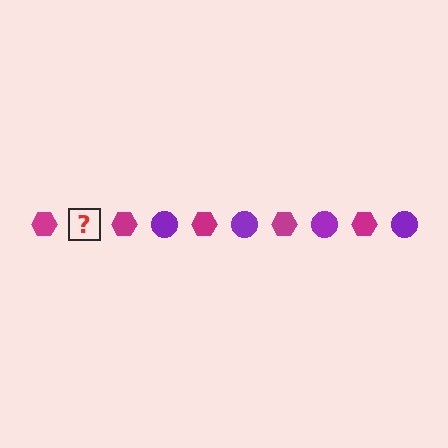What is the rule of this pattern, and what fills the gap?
The rule is that the pattern alternates between magenta hexagon and purple circle. The gap should be filled with a purple circle.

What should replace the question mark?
The question mark should be replaced with a purple circle.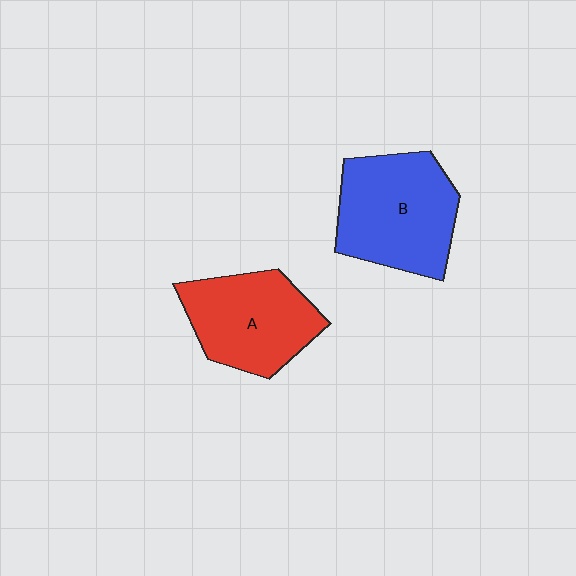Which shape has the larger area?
Shape B (blue).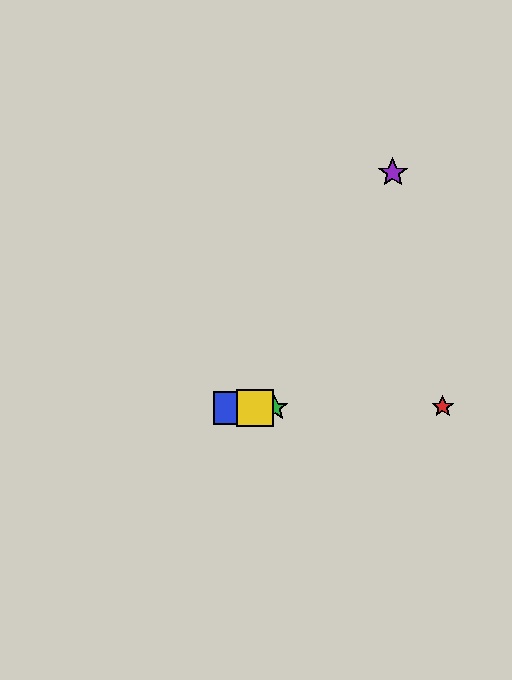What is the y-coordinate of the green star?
The green star is at y≈408.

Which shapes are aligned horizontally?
The red star, the blue square, the green star, the yellow square are aligned horizontally.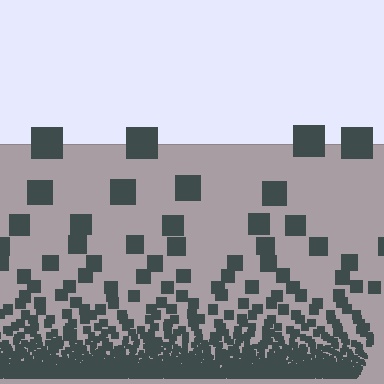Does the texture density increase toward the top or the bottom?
Density increases toward the bottom.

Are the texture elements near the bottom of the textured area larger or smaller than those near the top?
Smaller. The gradient is inverted — elements near the bottom are smaller and denser.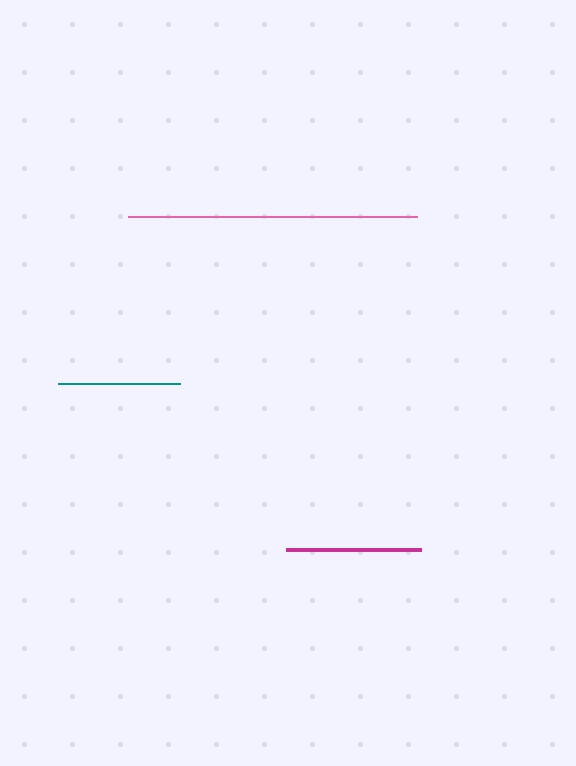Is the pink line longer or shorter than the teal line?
The pink line is longer than the teal line.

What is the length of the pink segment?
The pink segment is approximately 288 pixels long.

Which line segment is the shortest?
The teal line is the shortest at approximately 122 pixels.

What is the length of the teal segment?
The teal segment is approximately 122 pixels long.